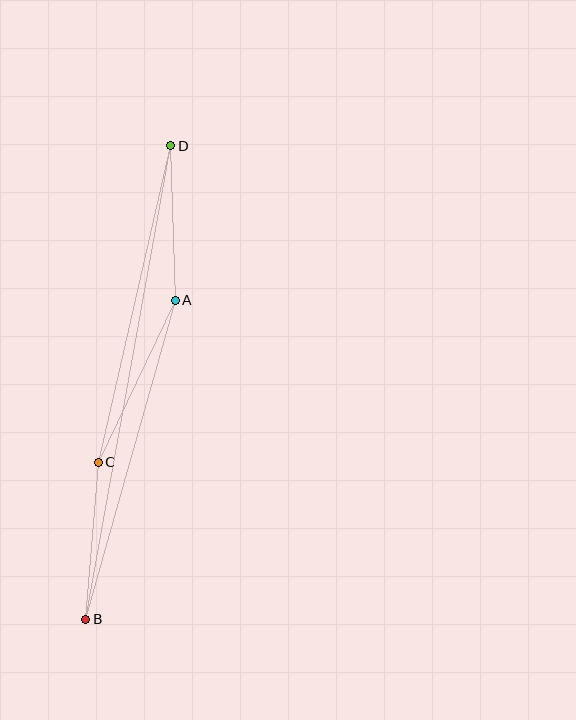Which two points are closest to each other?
Points A and D are closest to each other.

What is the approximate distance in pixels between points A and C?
The distance between A and C is approximately 179 pixels.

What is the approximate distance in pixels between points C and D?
The distance between C and D is approximately 325 pixels.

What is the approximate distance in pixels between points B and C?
The distance between B and C is approximately 157 pixels.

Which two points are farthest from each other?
Points B and D are farthest from each other.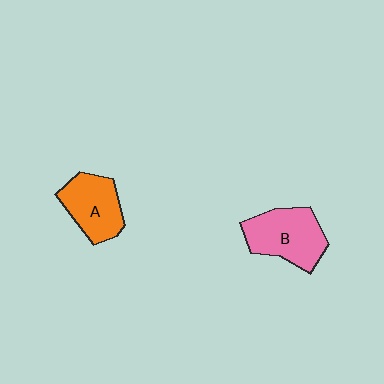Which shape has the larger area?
Shape B (pink).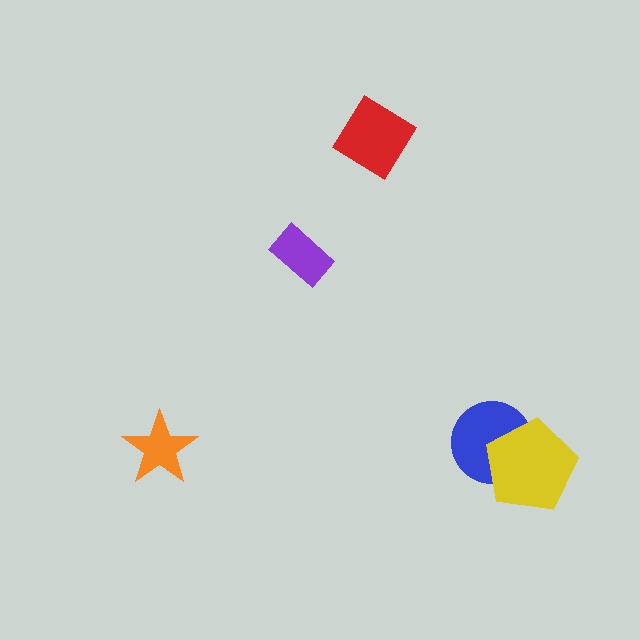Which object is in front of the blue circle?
The yellow pentagon is in front of the blue circle.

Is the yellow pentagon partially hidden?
No, no other shape covers it.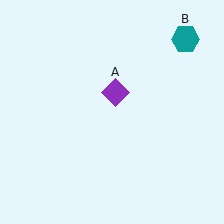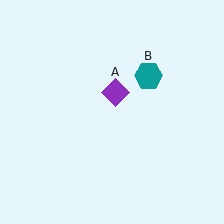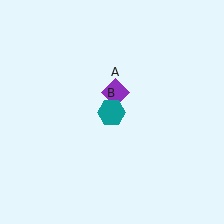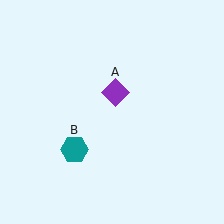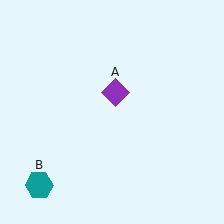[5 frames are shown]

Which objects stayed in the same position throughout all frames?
Purple diamond (object A) remained stationary.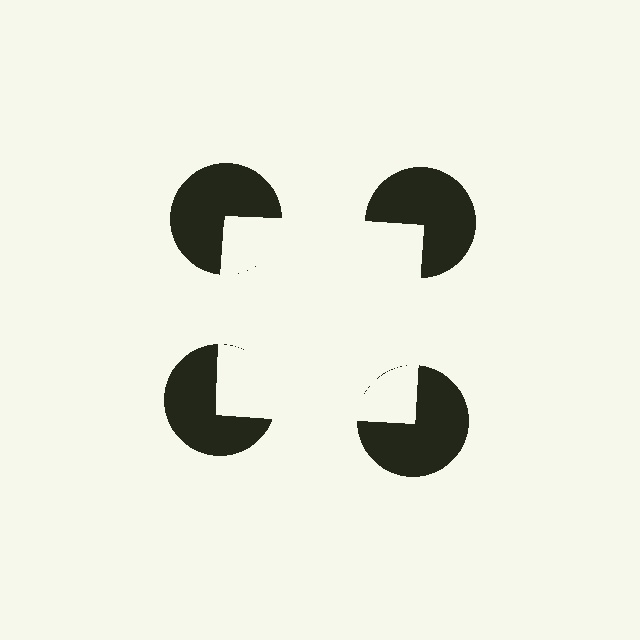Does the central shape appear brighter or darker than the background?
It typically appears slightly brighter than the background, even though no actual brightness change is drawn.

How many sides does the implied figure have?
4 sides.